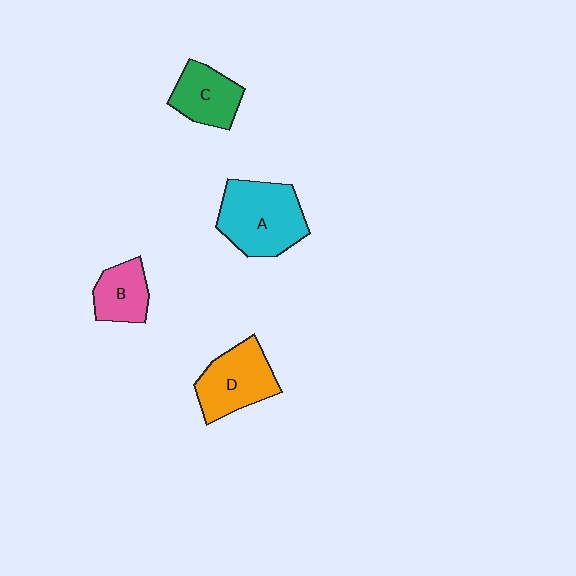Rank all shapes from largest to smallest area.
From largest to smallest: A (cyan), D (orange), C (green), B (pink).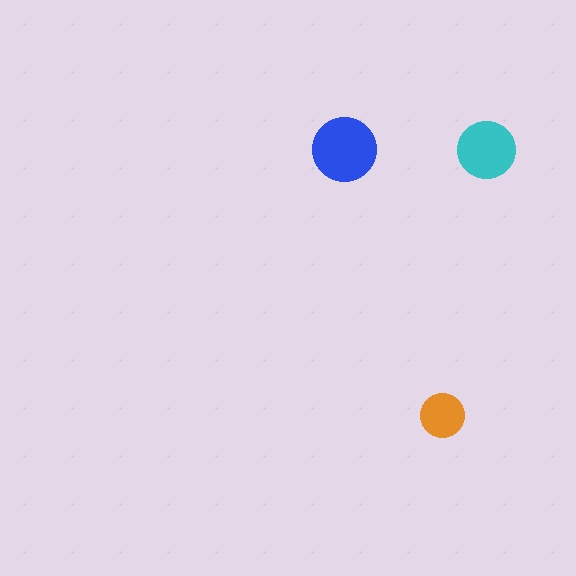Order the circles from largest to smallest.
the blue one, the cyan one, the orange one.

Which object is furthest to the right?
The cyan circle is rightmost.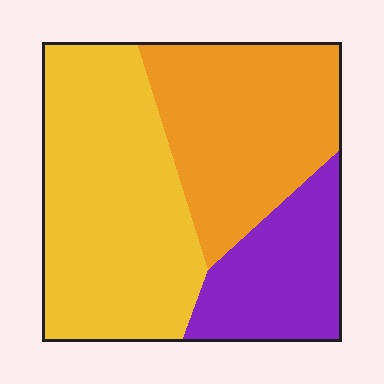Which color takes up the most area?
Yellow, at roughly 45%.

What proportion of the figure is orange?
Orange covers about 35% of the figure.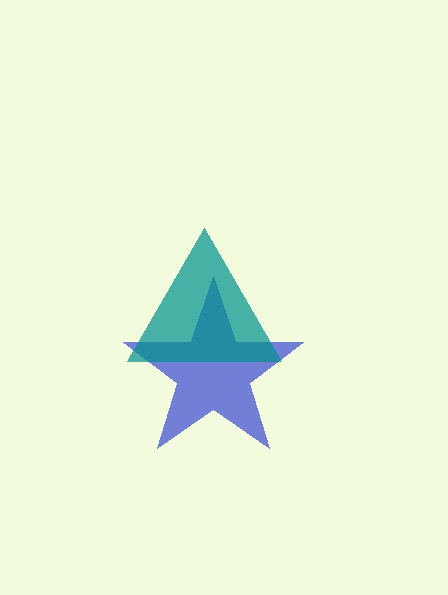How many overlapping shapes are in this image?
There are 2 overlapping shapes in the image.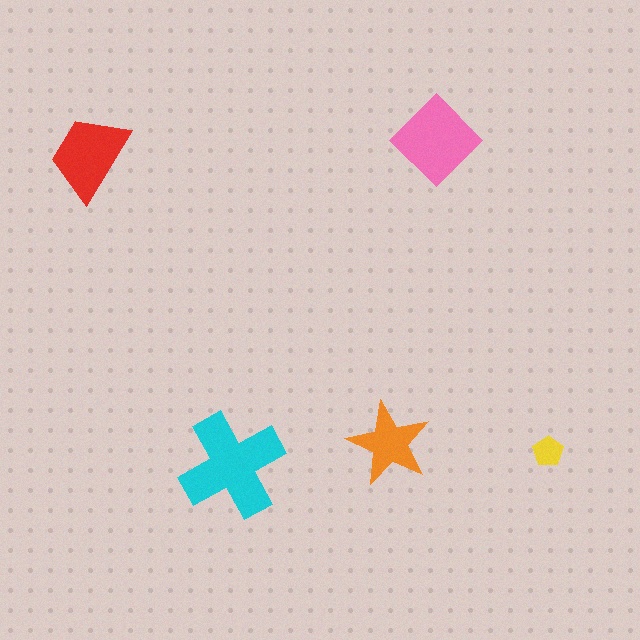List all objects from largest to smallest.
The cyan cross, the pink diamond, the red trapezoid, the orange star, the yellow pentagon.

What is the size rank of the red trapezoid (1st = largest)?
3rd.